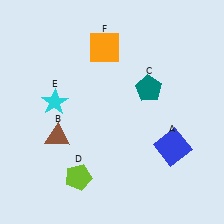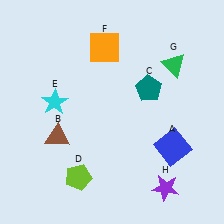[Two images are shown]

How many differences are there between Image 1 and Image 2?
There are 2 differences between the two images.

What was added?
A green triangle (G), a purple star (H) were added in Image 2.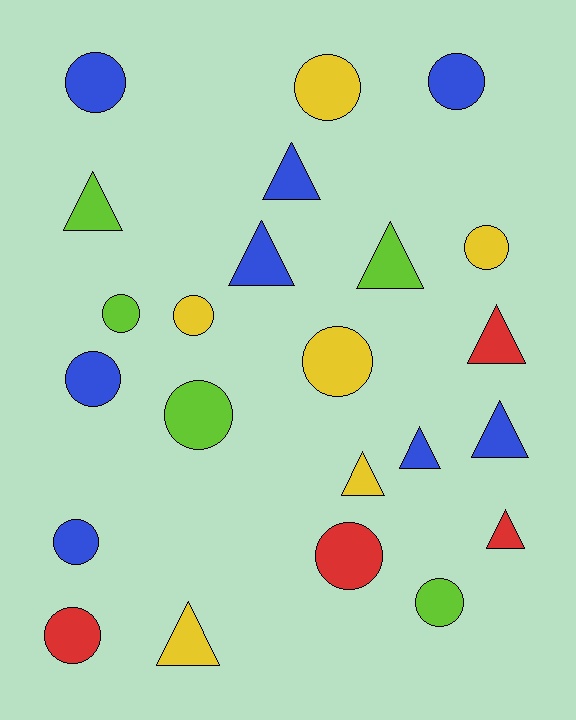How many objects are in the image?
There are 23 objects.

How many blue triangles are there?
There are 4 blue triangles.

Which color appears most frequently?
Blue, with 8 objects.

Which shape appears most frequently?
Circle, with 13 objects.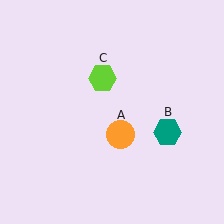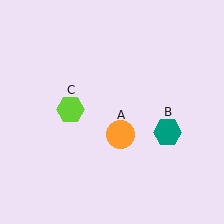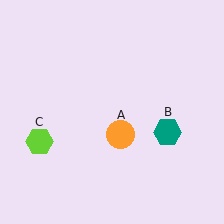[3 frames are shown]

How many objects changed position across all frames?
1 object changed position: lime hexagon (object C).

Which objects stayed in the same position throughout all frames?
Orange circle (object A) and teal hexagon (object B) remained stationary.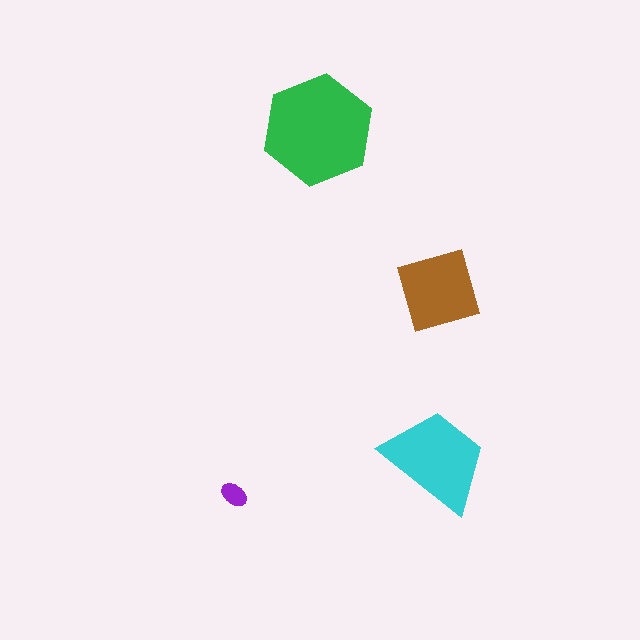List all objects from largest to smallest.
The green hexagon, the cyan trapezoid, the brown diamond, the purple ellipse.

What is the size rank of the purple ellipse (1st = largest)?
4th.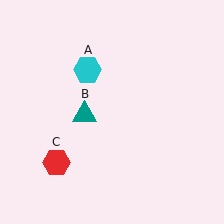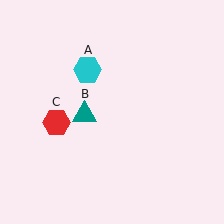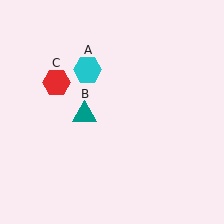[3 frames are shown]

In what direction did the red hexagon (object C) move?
The red hexagon (object C) moved up.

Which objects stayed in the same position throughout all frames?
Cyan hexagon (object A) and teal triangle (object B) remained stationary.